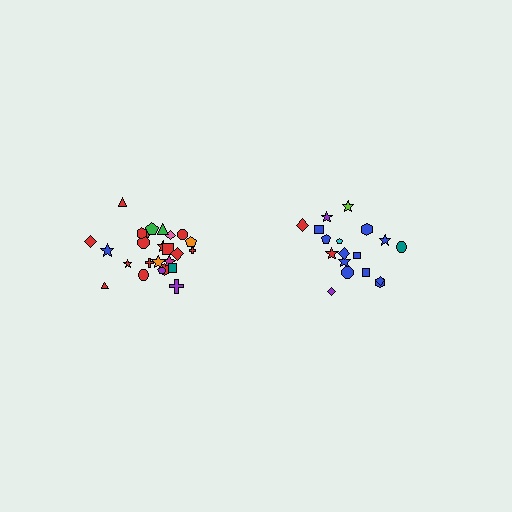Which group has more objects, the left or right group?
The left group.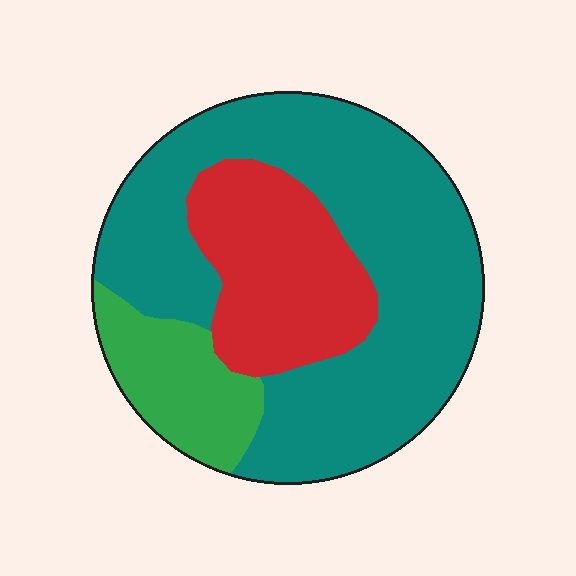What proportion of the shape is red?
Red covers roughly 25% of the shape.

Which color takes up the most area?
Teal, at roughly 60%.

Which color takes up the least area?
Green, at roughly 15%.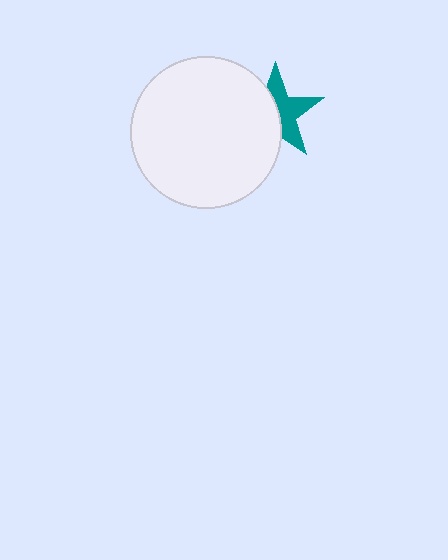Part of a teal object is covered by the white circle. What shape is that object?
It is a star.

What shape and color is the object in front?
The object in front is a white circle.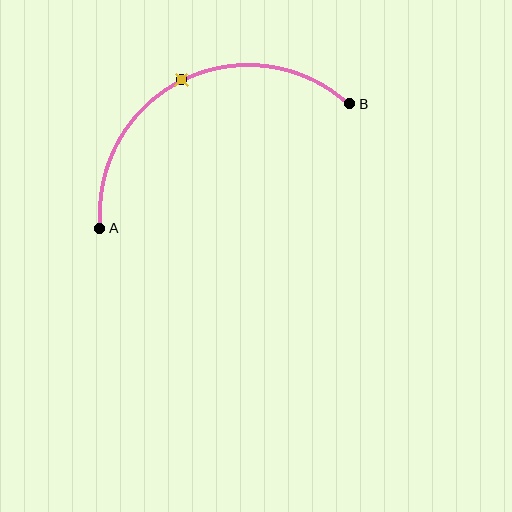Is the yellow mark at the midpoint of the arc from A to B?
Yes. The yellow mark lies on the arc at equal arc-length from both A and B — it is the arc midpoint.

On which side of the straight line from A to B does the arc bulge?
The arc bulges above the straight line connecting A and B.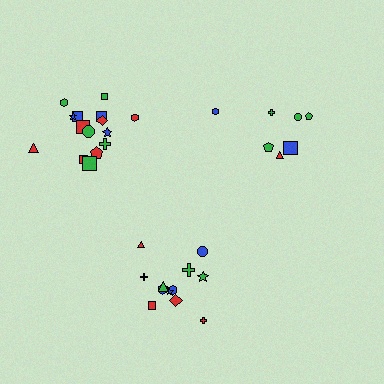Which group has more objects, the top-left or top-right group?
The top-left group.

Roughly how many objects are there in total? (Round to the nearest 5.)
Roughly 35 objects in total.